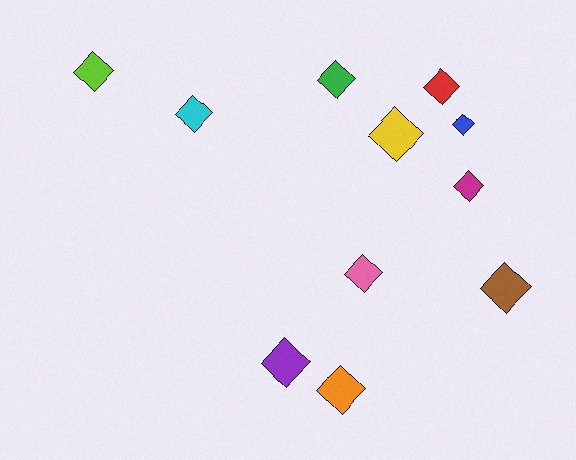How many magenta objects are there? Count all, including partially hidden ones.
There is 1 magenta object.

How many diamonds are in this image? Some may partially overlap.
There are 11 diamonds.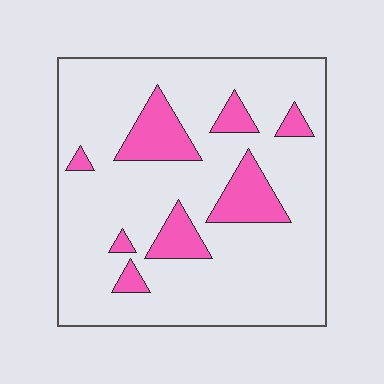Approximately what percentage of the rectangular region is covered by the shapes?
Approximately 15%.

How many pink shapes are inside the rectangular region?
8.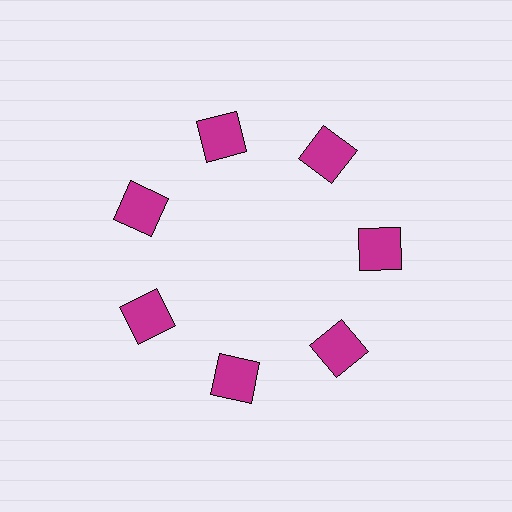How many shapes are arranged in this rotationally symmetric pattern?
There are 7 shapes, arranged in 7 groups of 1.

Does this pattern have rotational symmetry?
Yes, this pattern has 7-fold rotational symmetry. It looks the same after rotating 51 degrees around the center.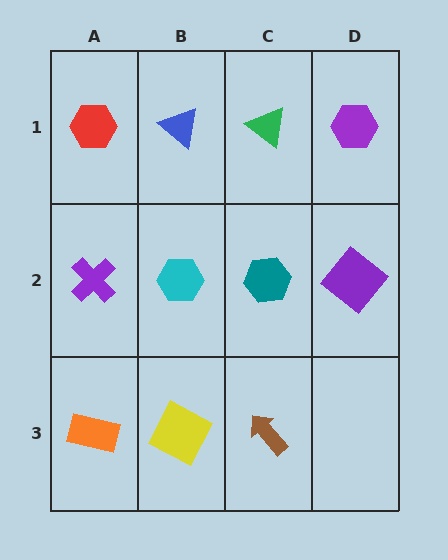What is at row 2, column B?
A cyan hexagon.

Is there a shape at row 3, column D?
No, that cell is empty.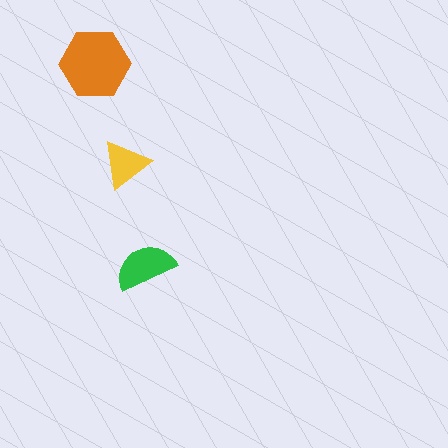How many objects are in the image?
There are 3 objects in the image.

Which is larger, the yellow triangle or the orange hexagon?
The orange hexagon.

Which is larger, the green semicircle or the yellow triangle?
The green semicircle.